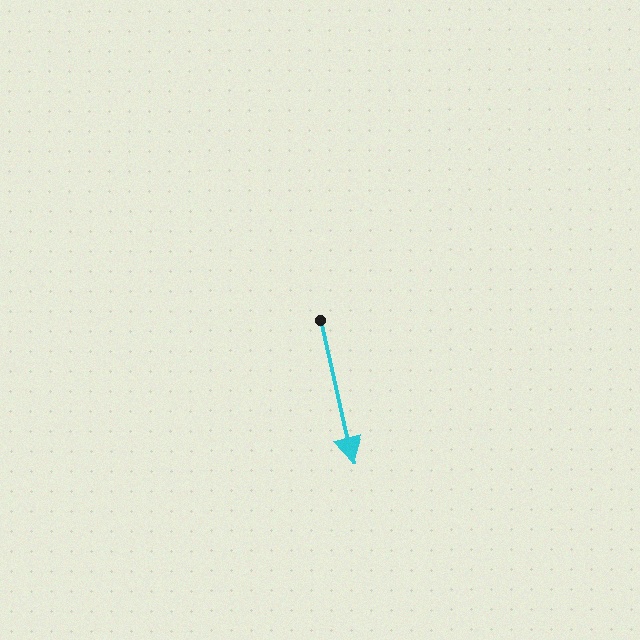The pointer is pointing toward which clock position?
Roughly 6 o'clock.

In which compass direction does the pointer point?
South.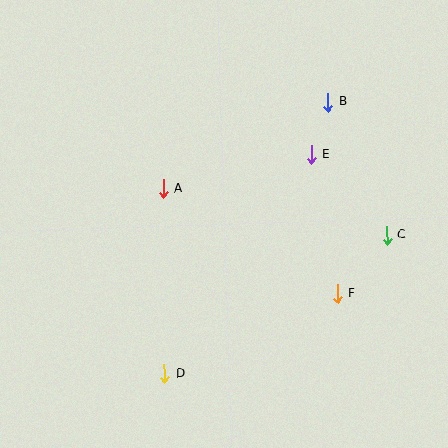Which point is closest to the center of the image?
Point A at (163, 189) is closest to the center.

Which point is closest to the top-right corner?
Point B is closest to the top-right corner.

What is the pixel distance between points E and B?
The distance between E and B is 55 pixels.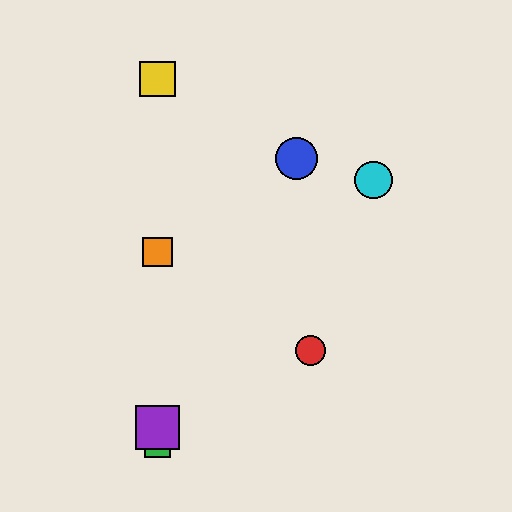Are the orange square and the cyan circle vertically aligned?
No, the orange square is at x≈158 and the cyan circle is at x≈373.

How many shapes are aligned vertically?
4 shapes (the green square, the yellow square, the purple square, the orange square) are aligned vertically.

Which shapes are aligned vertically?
The green square, the yellow square, the purple square, the orange square are aligned vertically.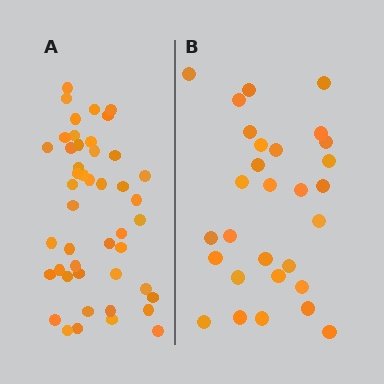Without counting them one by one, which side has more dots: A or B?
Region A (the left region) has more dots.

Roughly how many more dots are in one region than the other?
Region A has approximately 15 more dots than region B.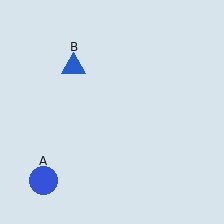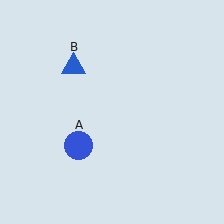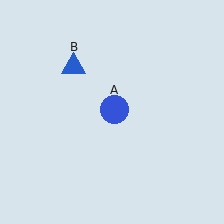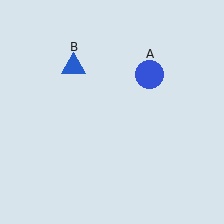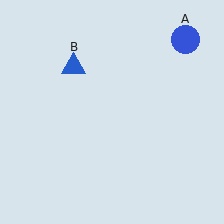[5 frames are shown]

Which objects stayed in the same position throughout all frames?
Blue triangle (object B) remained stationary.